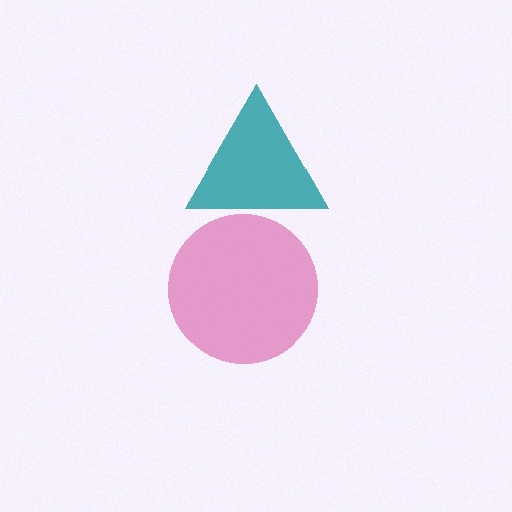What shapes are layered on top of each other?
The layered shapes are: a pink circle, a teal triangle.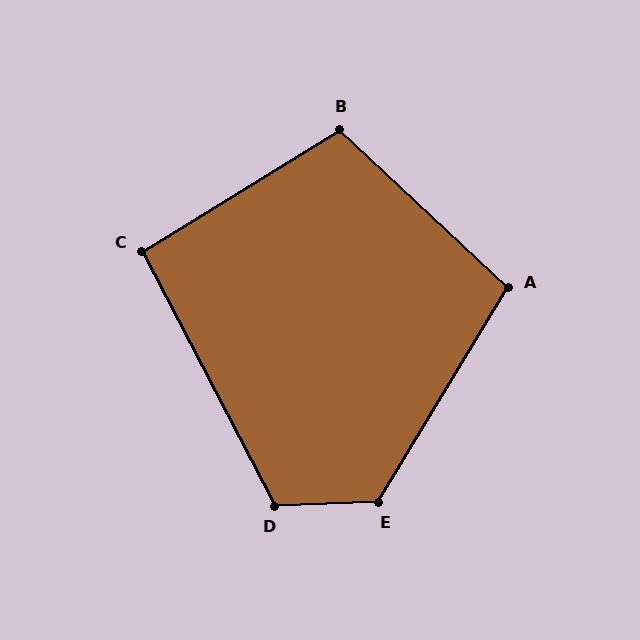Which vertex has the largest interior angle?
E, at approximately 123 degrees.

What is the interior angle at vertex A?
Approximately 102 degrees (obtuse).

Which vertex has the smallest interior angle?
C, at approximately 94 degrees.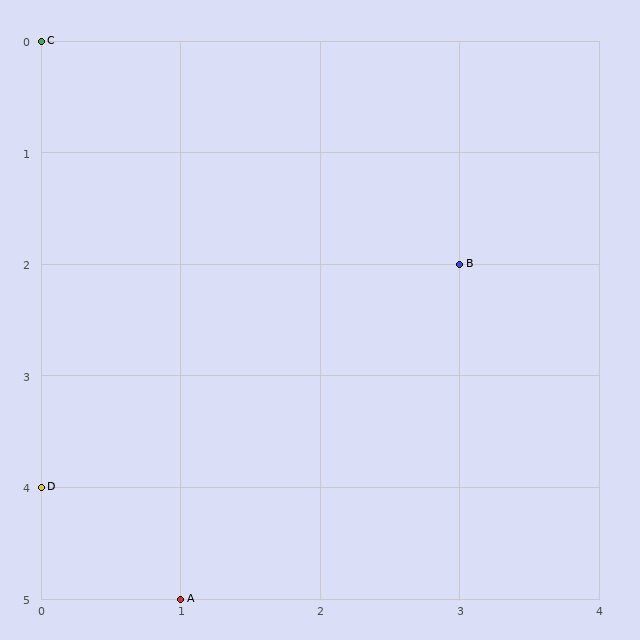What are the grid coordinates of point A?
Point A is at grid coordinates (1, 5).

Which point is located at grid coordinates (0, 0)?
Point C is at (0, 0).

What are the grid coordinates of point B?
Point B is at grid coordinates (3, 2).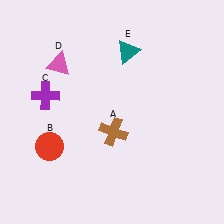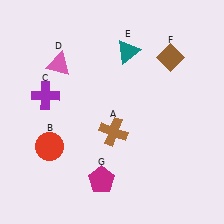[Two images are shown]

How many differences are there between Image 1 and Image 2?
There are 2 differences between the two images.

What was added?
A brown diamond (F), a magenta pentagon (G) were added in Image 2.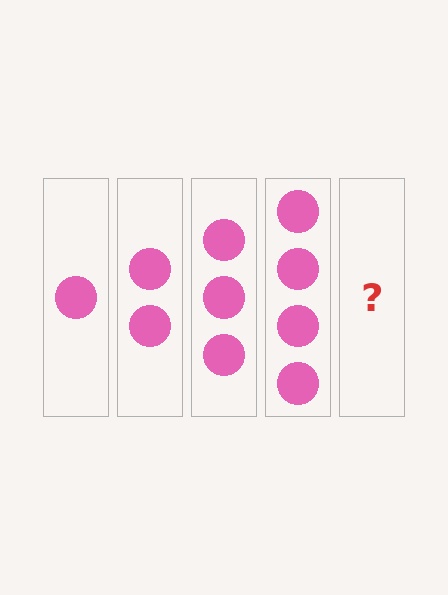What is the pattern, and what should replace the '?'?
The pattern is that each step adds one more circle. The '?' should be 5 circles.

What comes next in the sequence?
The next element should be 5 circles.